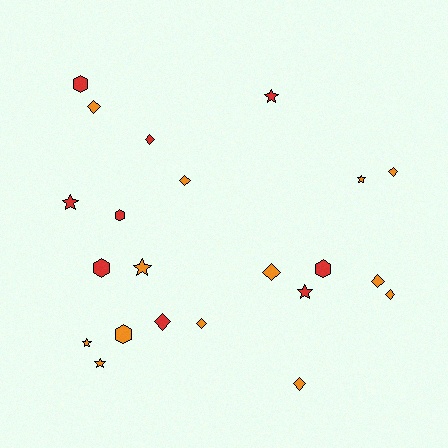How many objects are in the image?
There are 22 objects.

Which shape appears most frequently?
Diamond, with 10 objects.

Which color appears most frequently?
Orange, with 13 objects.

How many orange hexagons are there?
There is 1 orange hexagon.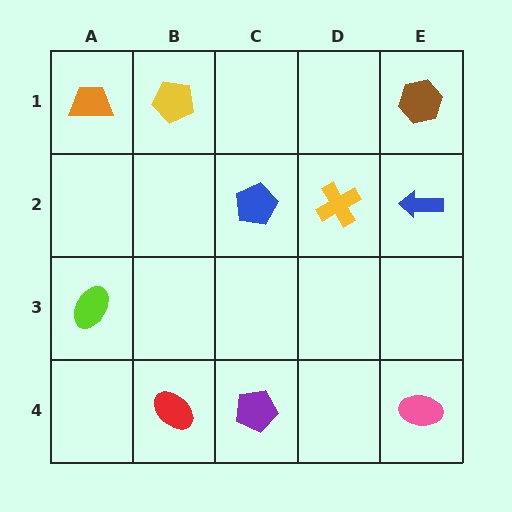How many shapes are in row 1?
3 shapes.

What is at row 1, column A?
An orange trapezoid.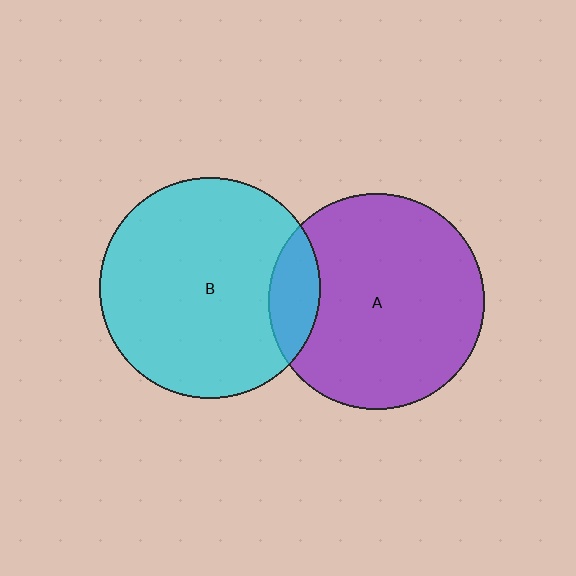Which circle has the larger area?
Circle B (cyan).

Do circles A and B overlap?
Yes.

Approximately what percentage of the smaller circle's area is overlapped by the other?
Approximately 15%.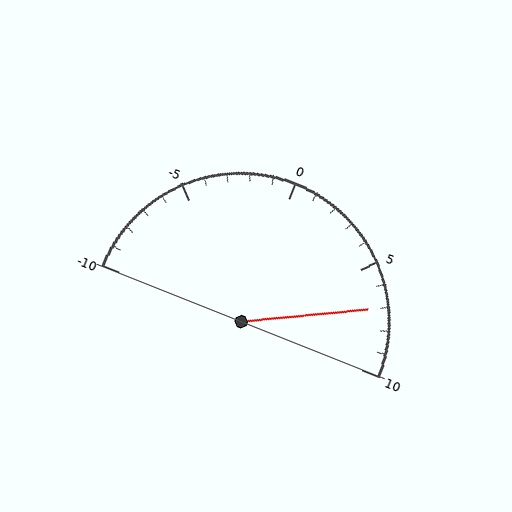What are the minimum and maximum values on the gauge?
The gauge ranges from -10 to 10.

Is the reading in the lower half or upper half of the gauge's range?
The reading is in the upper half of the range (-10 to 10).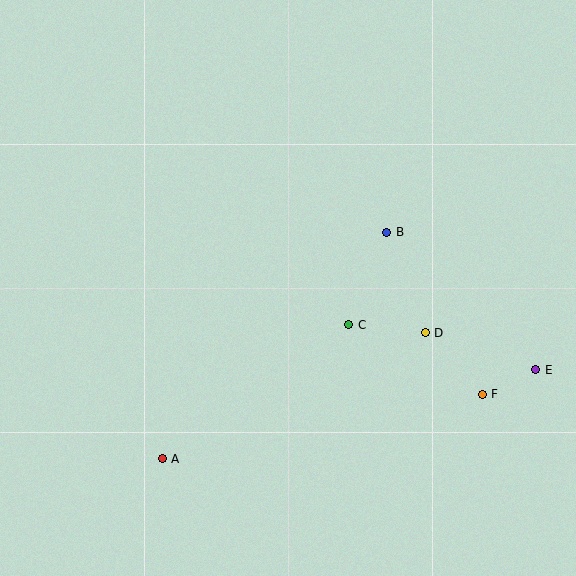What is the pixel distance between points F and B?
The distance between F and B is 188 pixels.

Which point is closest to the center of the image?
Point C at (349, 325) is closest to the center.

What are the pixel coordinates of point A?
Point A is at (162, 459).